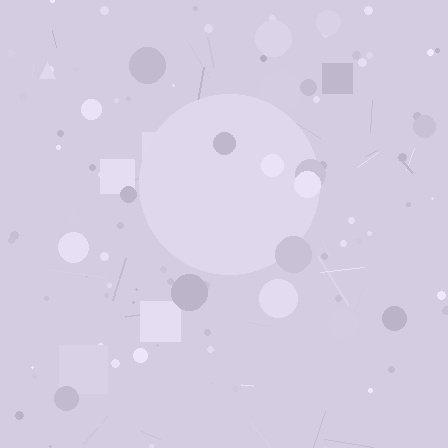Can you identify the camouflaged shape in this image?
The camouflaged shape is a circle.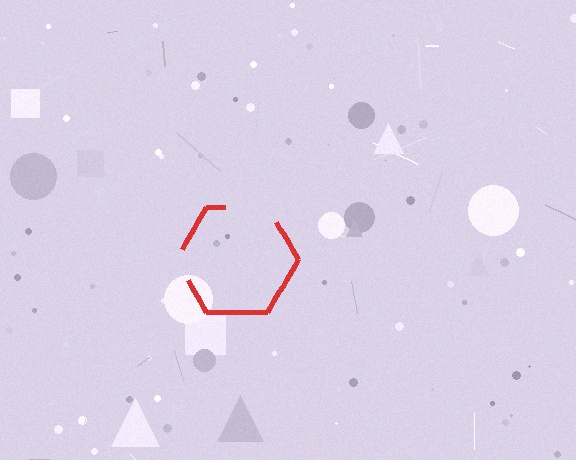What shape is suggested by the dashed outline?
The dashed outline suggests a hexagon.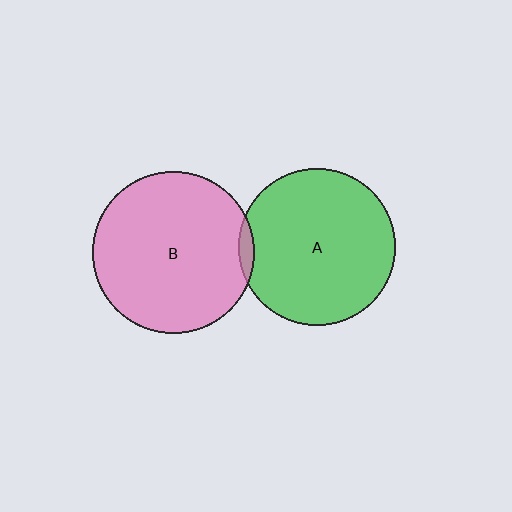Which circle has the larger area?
Circle B (pink).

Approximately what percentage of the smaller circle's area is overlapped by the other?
Approximately 5%.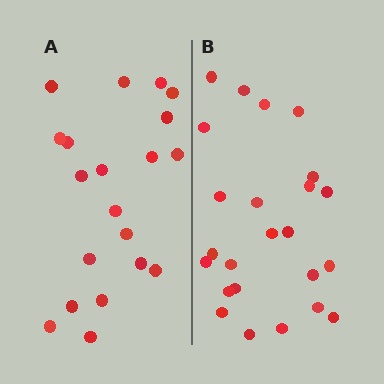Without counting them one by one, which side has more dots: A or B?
Region B (the right region) has more dots.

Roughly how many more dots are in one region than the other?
Region B has about 4 more dots than region A.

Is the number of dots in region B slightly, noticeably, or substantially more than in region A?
Region B has only slightly more — the two regions are fairly close. The ratio is roughly 1.2 to 1.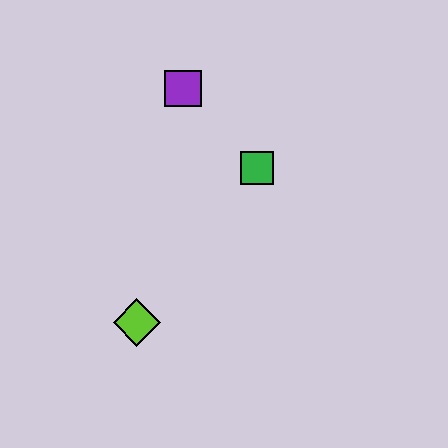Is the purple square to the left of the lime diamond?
No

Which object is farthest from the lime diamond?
The purple square is farthest from the lime diamond.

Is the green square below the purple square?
Yes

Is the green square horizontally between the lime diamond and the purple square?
No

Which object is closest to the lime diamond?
The green square is closest to the lime diamond.